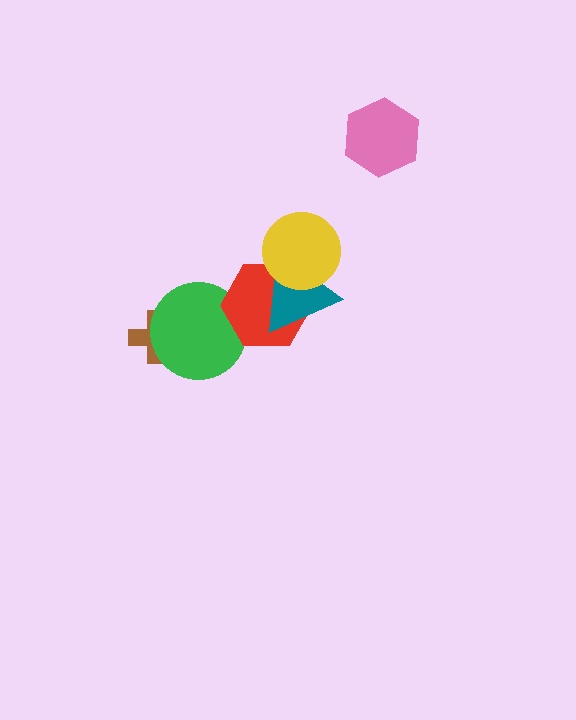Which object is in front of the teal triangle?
The yellow circle is in front of the teal triangle.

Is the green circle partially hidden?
Yes, it is partially covered by another shape.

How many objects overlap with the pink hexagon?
0 objects overlap with the pink hexagon.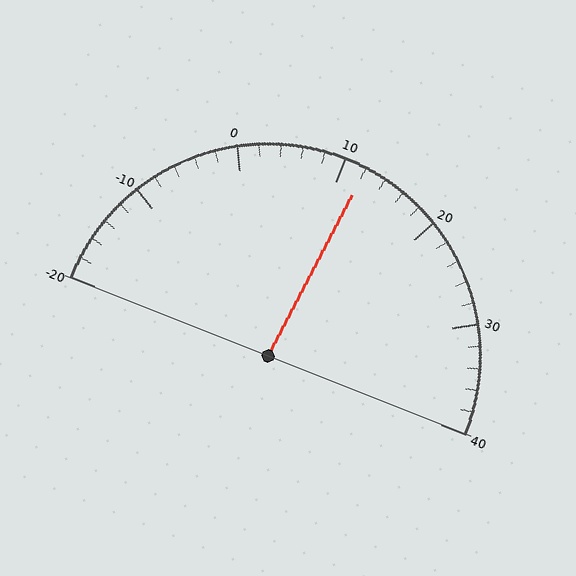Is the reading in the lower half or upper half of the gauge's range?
The reading is in the upper half of the range (-20 to 40).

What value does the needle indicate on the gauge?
The needle indicates approximately 12.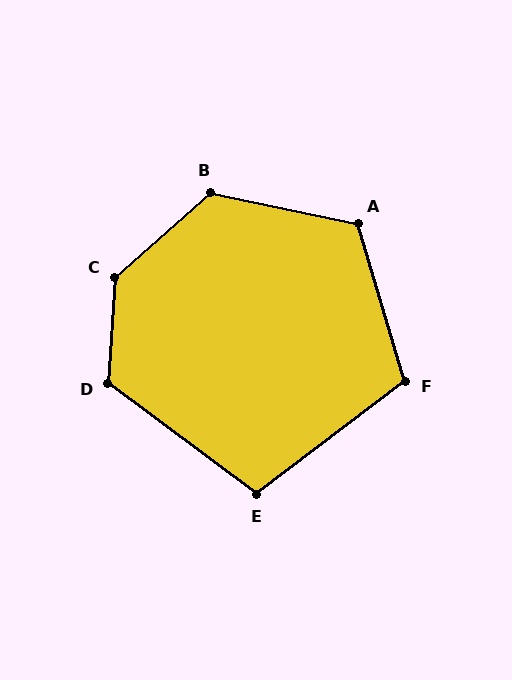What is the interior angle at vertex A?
Approximately 119 degrees (obtuse).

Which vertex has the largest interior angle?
C, at approximately 135 degrees.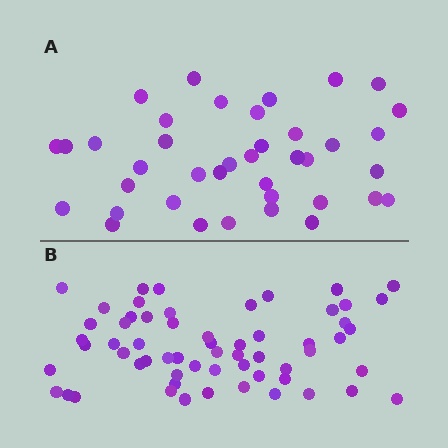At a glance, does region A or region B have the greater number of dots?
Region B (the bottom region) has more dots.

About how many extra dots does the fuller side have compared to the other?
Region B has approximately 20 more dots than region A.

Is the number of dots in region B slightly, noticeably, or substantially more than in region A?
Region B has substantially more. The ratio is roughly 1.5 to 1.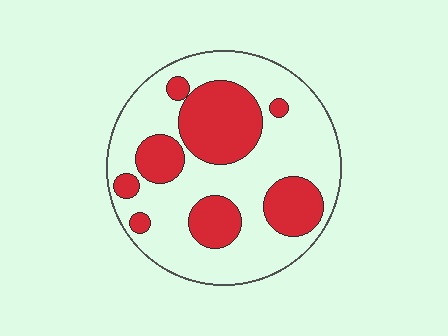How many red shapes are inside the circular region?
8.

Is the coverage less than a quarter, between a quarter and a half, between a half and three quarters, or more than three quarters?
Between a quarter and a half.